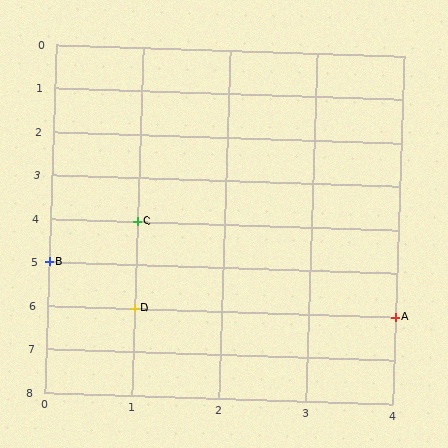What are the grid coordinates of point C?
Point C is at grid coordinates (1, 4).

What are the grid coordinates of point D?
Point D is at grid coordinates (1, 6).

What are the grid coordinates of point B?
Point B is at grid coordinates (0, 5).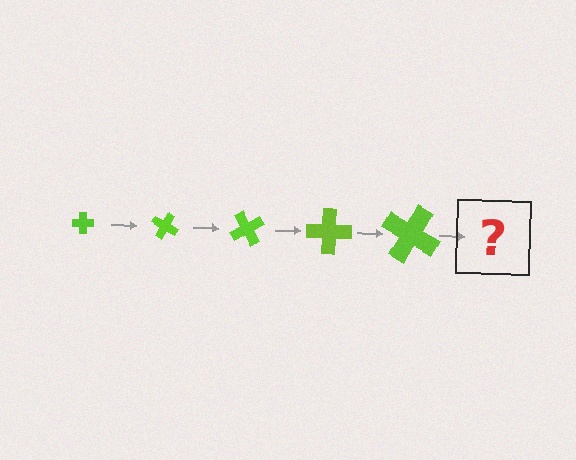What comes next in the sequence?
The next element should be a cross, larger than the previous one and rotated 150 degrees from the start.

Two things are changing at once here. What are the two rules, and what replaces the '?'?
The two rules are that the cross grows larger each step and it rotates 30 degrees each step. The '?' should be a cross, larger than the previous one and rotated 150 degrees from the start.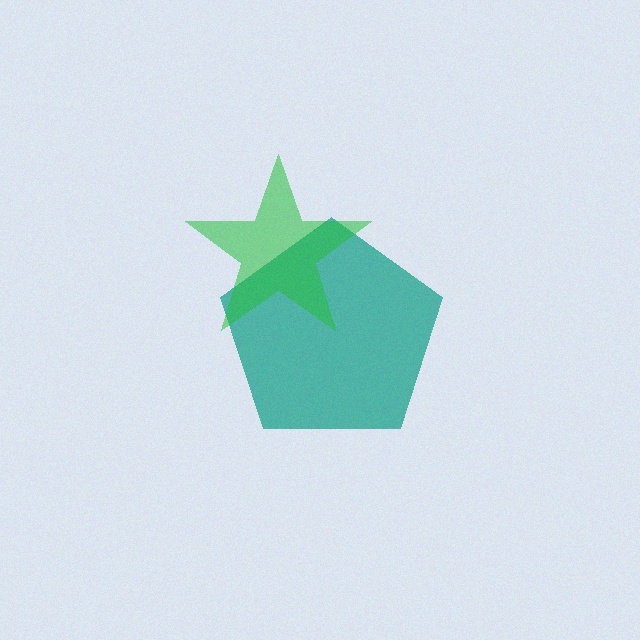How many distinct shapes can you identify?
There are 2 distinct shapes: a teal pentagon, a green star.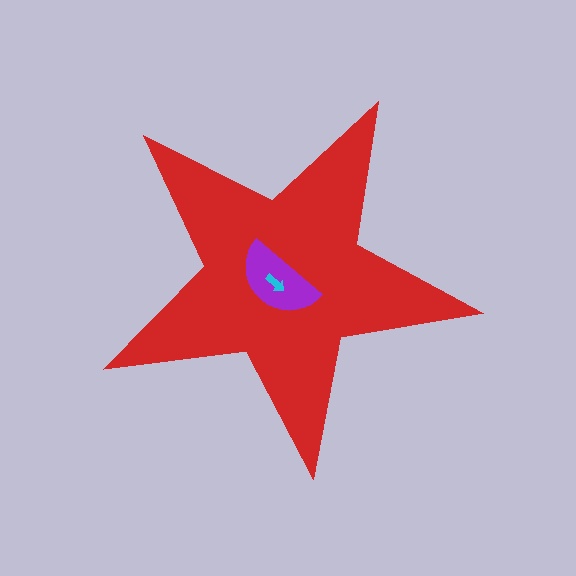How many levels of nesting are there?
3.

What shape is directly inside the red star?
The purple semicircle.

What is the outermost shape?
The red star.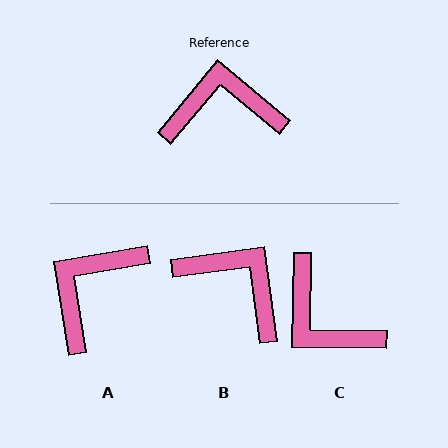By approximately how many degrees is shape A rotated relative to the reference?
Approximately 49 degrees counter-clockwise.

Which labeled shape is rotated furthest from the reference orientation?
C, about 129 degrees away.